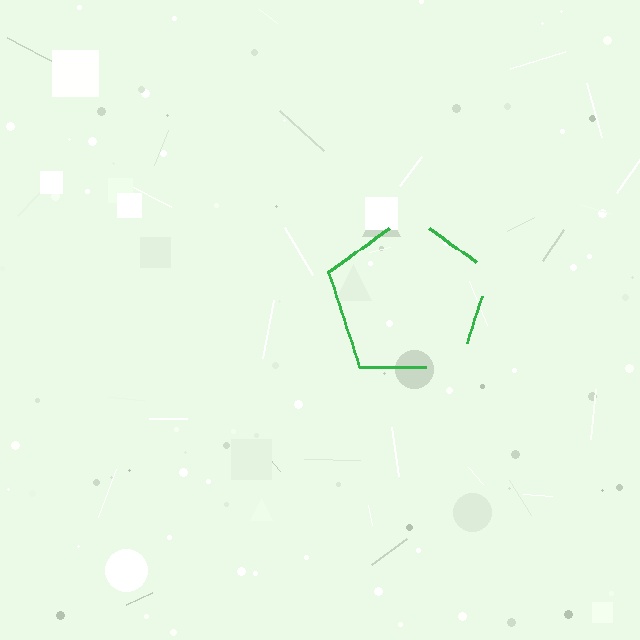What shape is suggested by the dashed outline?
The dashed outline suggests a pentagon.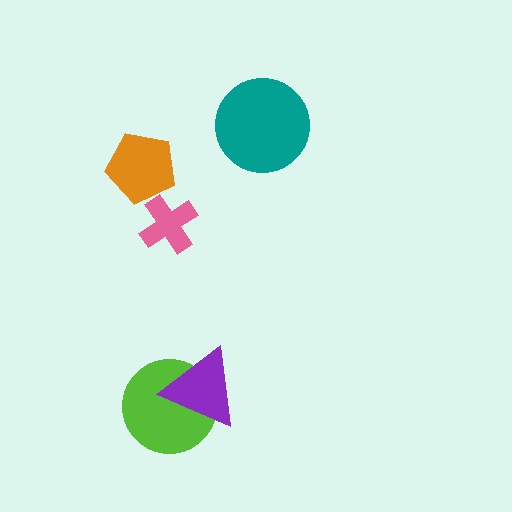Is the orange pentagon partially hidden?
No, no other shape covers it.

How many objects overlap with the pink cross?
0 objects overlap with the pink cross.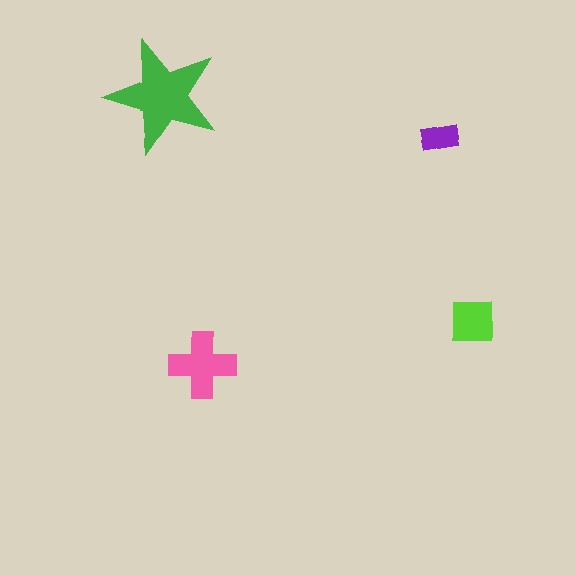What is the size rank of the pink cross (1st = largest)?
2nd.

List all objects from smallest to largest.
The purple rectangle, the lime square, the pink cross, the green star.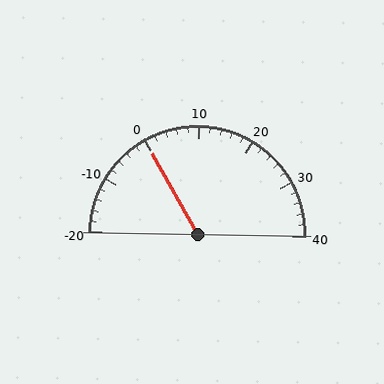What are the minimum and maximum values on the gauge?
The gauge ranges from -20 to 40.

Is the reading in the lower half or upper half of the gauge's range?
The reading is in the lower half of the range (-20 to 40).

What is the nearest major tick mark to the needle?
The nearest major tick mark is 0.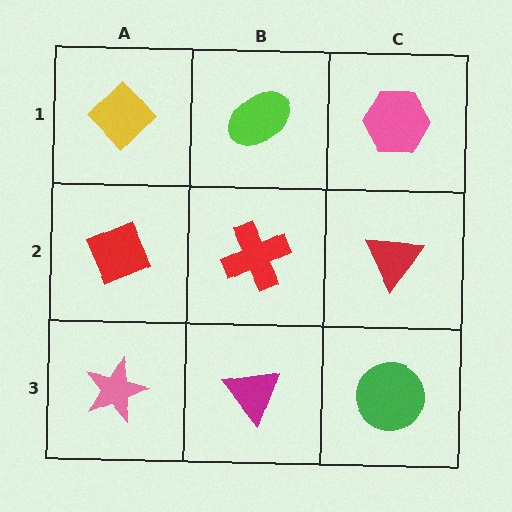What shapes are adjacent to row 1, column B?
A red cross (row 2, column B), a yellow diamond (row 1, column A), a pink hexagon (row 1, column C).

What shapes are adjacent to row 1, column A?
A red diamond (row 2, column A), a lime ellipse (row 1, column B).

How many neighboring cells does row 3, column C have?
2.